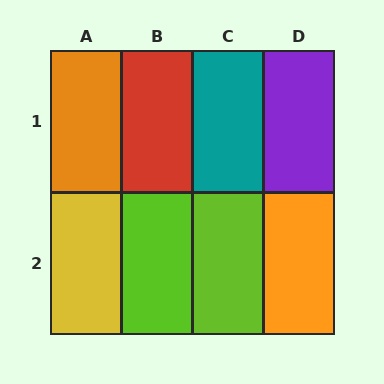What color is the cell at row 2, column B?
Lime.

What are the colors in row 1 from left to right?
Orange, red, teal, purple.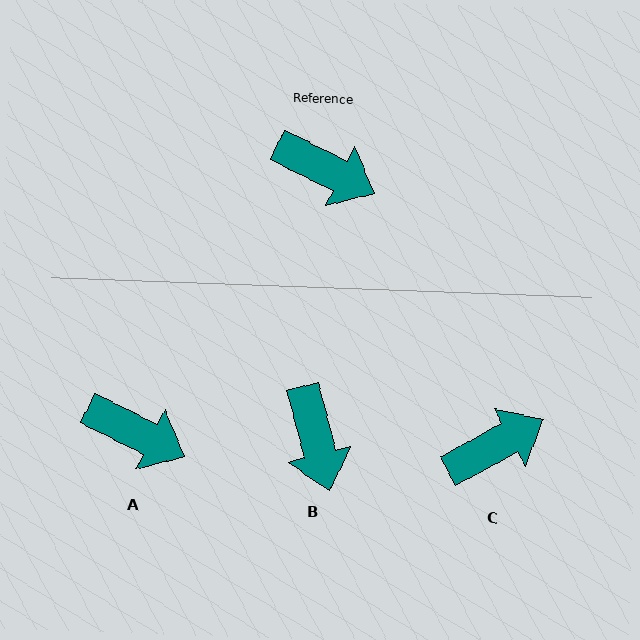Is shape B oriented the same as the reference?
No, it is off by about 49 degrees.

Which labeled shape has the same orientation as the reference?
A.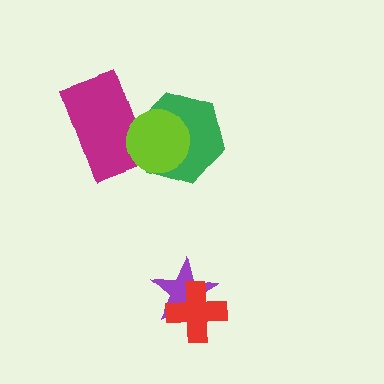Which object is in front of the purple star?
The red cross is in front of the purple star.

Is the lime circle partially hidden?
No, no other shape covers it.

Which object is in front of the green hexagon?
The lime circle is in front of the green hexagon.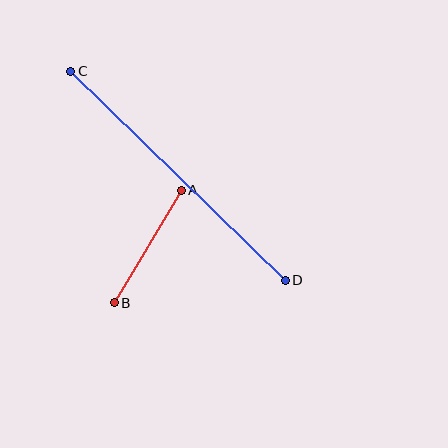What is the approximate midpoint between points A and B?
The midpoint is at approximately (148, 246) pixels.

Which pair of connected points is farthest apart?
Points C and D are farthest apart.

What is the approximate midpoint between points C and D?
The midpoint is at approximately (178, 176) pixels.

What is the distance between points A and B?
The distance is approximately 131 pixels.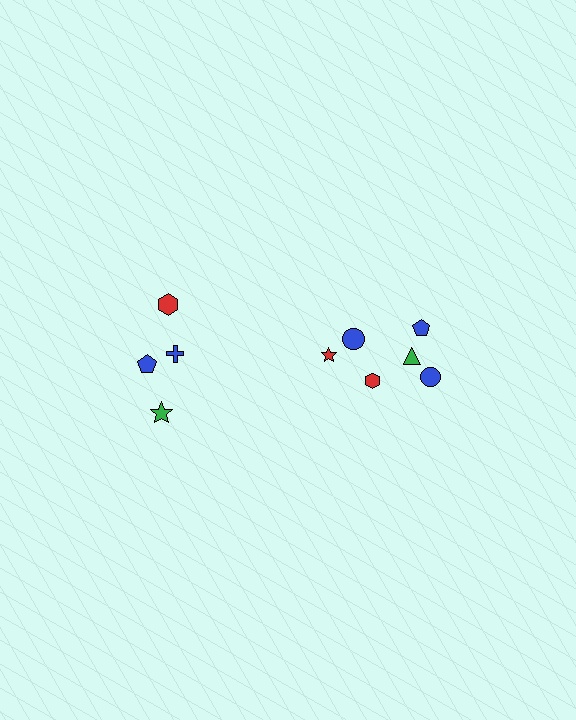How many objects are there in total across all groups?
There are 10 objects.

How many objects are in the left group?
There are 4 objects.